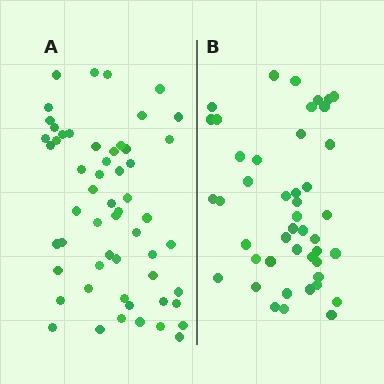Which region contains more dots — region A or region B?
Region A (the left region) has more dots.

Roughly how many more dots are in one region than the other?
Region A has roughly 12 or so more dots than region B.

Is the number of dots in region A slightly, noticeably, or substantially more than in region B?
Region A has only slightly more — the two regions are fairly close. The ratio is roughly 1.2 to 1.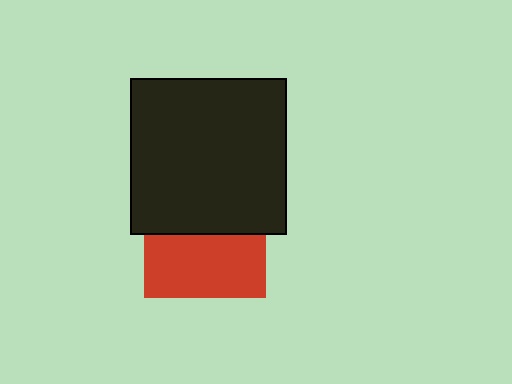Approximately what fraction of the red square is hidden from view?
Roughly 49% of the red square is hidden behind the black square.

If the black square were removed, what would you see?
You would see the complete red square.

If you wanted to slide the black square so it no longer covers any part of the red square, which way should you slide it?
Slide it up — that is the most direct way to separate the two shapes.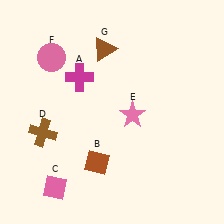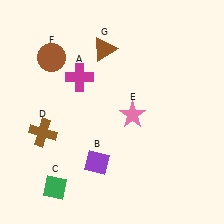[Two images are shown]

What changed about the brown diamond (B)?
In Image 1, B is brown. In Image 2, it changed to purple.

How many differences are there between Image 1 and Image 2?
There are 3 differences between the two images.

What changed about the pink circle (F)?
In Image 1, F is pink. In Image 2, it changed to brown.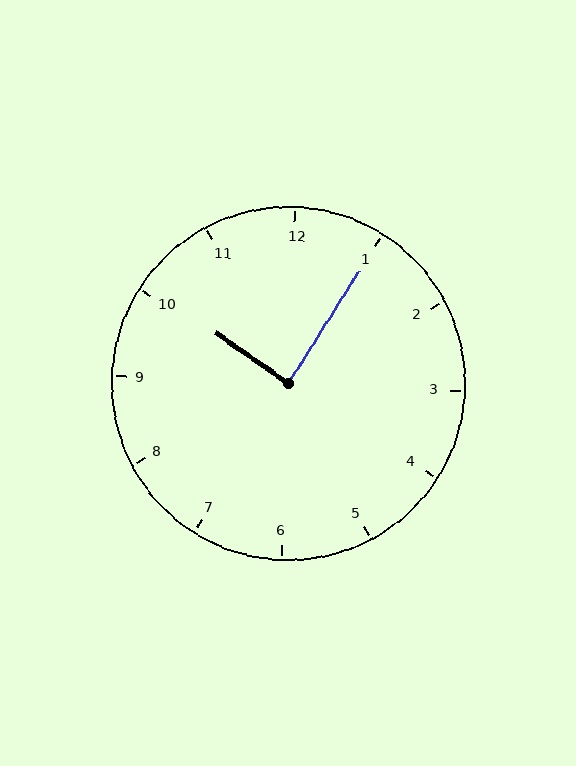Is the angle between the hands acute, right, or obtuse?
It is right.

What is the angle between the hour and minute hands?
Approximately 88 degrees.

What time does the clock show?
10:05.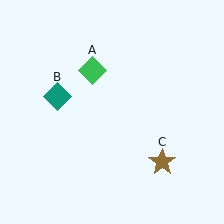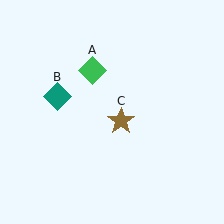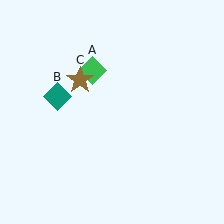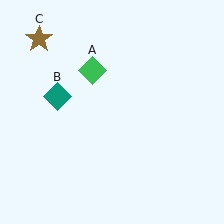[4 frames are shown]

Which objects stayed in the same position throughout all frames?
Green diamond (object A) and teal diamond (object B) remained stationary.